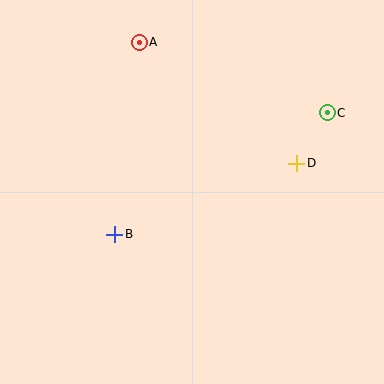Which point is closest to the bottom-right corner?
Point D is closest to the bottom-right corner.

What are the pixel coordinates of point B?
Point B is at (115, 234).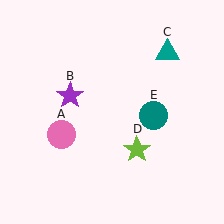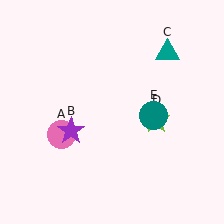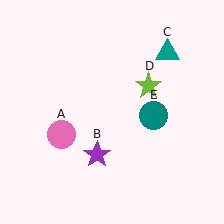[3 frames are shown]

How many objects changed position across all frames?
2 objects changed position: purple star (object B), lime star (object D).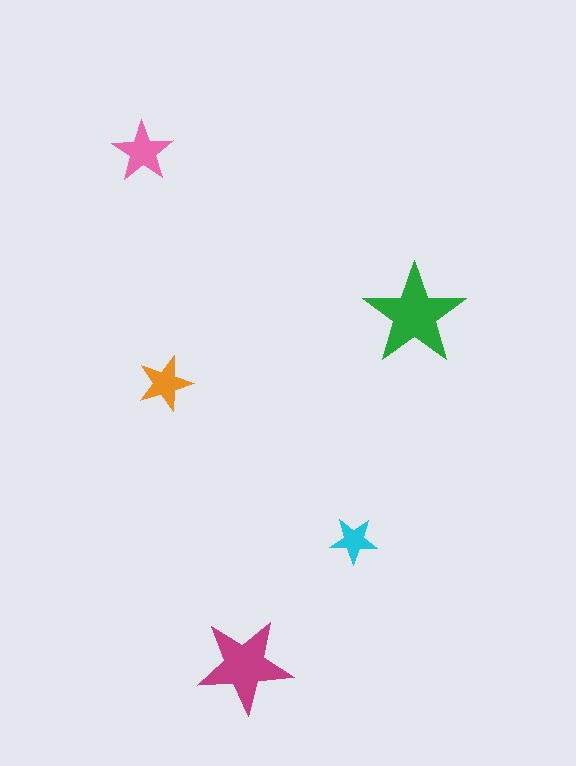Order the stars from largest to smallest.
the green one, the magenta one, the pink one, the orange one, the cyan one.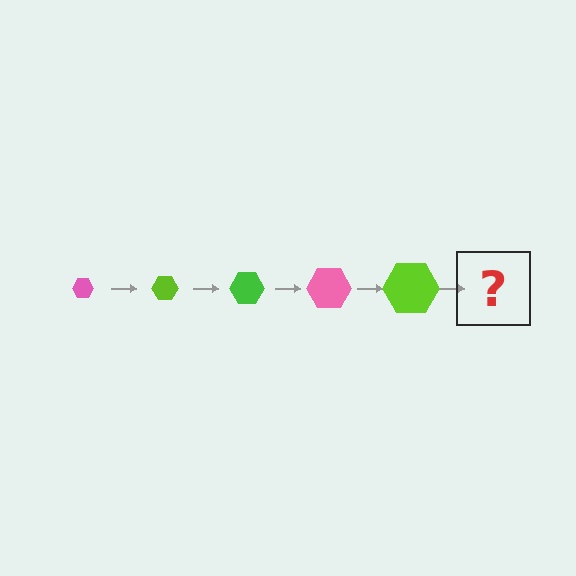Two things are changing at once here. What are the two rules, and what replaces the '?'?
The two rules are that the hexagon grows larger each step and the color cycles through pink, lime, and green. The '?' should be a green hexagon, larger than the previous one.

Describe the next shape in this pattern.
It should be a green hexagon, larger than the previous one.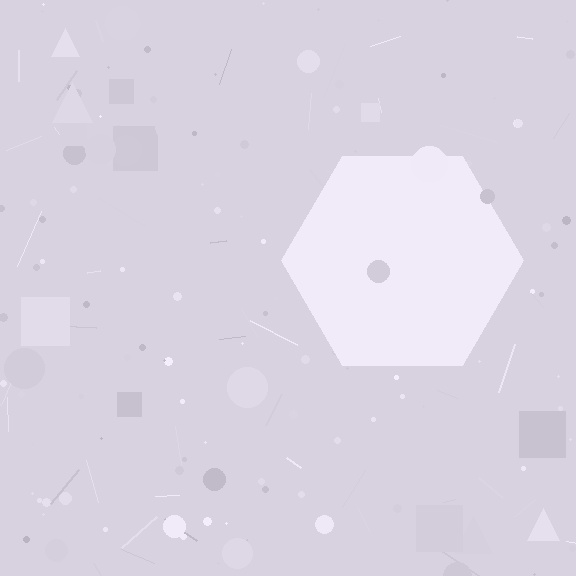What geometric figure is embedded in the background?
A hexagon is embedded in the background.